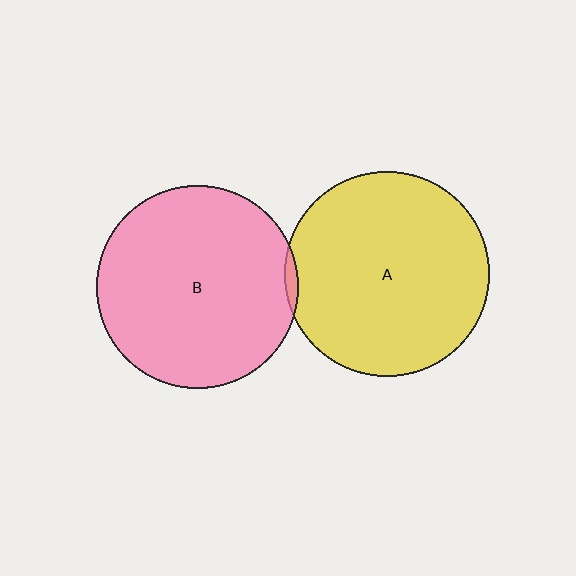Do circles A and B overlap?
Yes.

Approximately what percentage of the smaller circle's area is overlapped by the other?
Approximately 5%.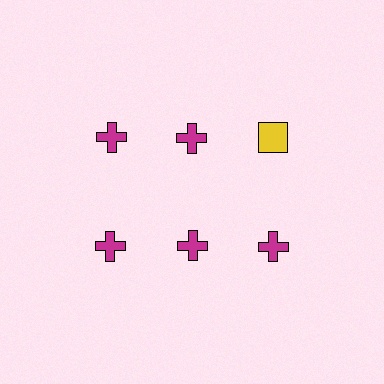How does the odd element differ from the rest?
It differs in both color (yellow instead of magenta) and shape (square instead of cross).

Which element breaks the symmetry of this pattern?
The yellow square in the top row, center column breaks the symmetry. All other shapes are magenta crosses.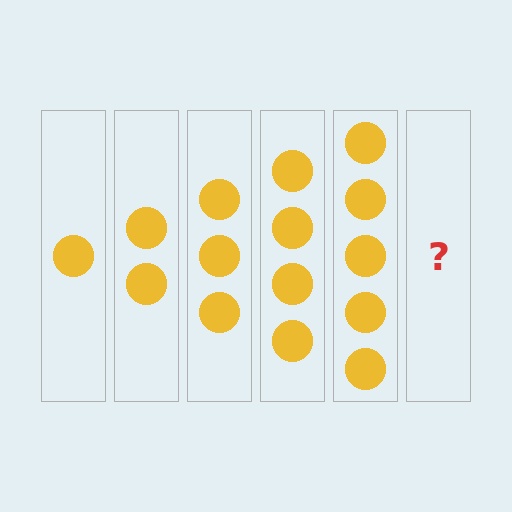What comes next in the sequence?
The next element should be 6 circles.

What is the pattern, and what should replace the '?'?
The pattern is that each step adds one more circle. The '?' should be 6 circles.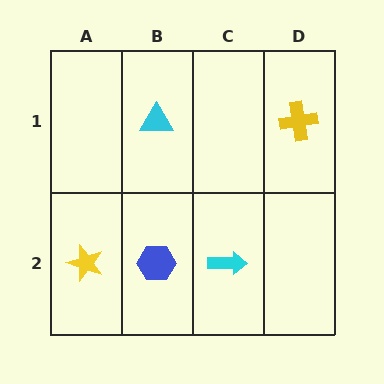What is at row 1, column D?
A yellow cross.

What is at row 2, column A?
A yellow star.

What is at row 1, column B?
A cyan triangle.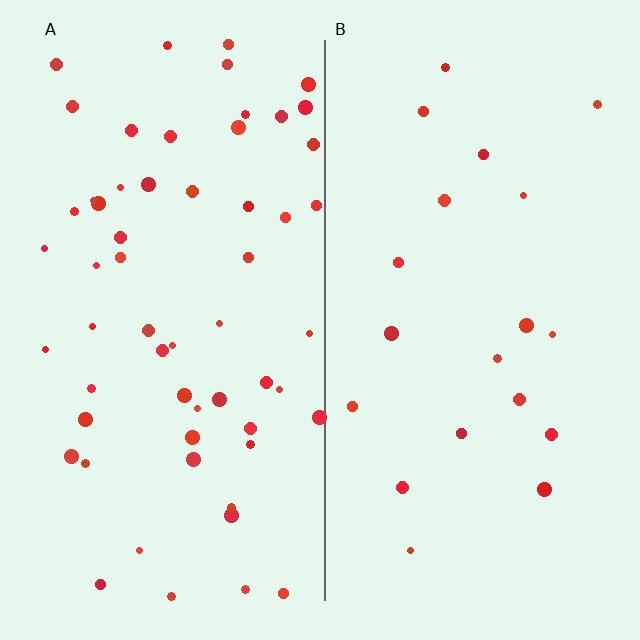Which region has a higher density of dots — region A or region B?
A (the left).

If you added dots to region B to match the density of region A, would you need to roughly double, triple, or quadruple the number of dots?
Approximately triple.